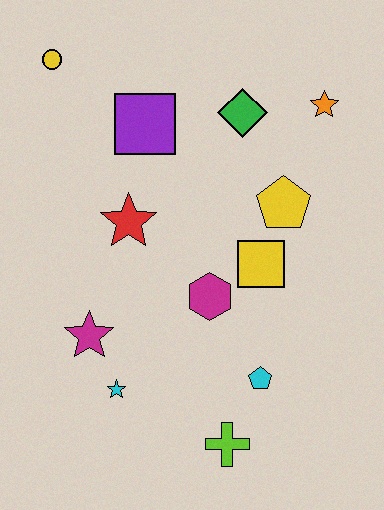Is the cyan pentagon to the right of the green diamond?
Yes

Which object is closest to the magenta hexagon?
The yellow square is closest to the magenta hexagon.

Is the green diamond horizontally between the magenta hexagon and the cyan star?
No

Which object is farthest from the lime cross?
The yellow circle is farthest from the lime cross.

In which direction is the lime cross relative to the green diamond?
The lime cross is below the green diamond.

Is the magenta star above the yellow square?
No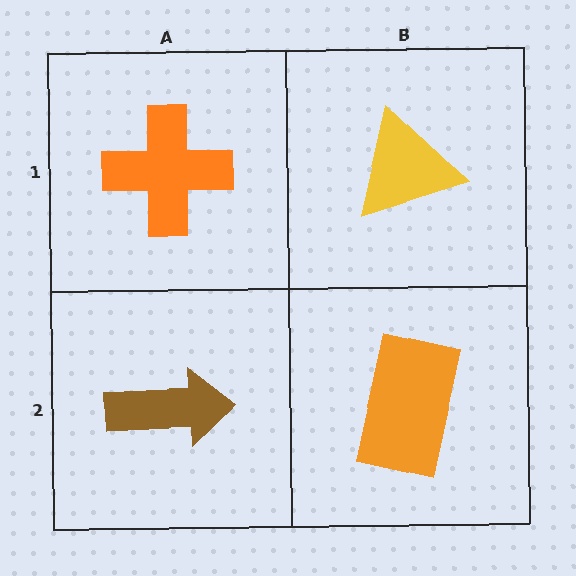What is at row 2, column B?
An orange rectangle.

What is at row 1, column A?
An orange cross.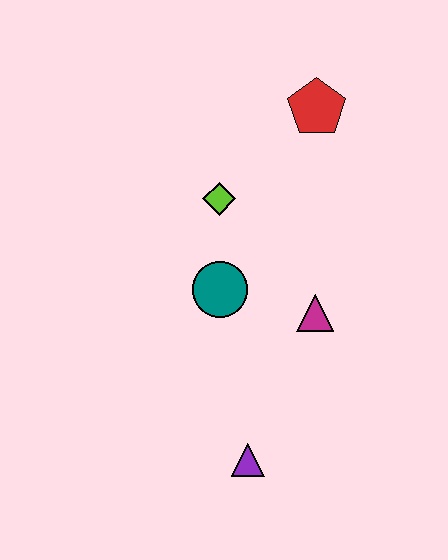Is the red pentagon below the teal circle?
No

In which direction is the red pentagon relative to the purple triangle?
The red pentagon is above the purple triangle.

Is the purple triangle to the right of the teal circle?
Yes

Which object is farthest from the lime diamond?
The purple triangle is farthest from the lime diamond.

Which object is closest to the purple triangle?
The magenta triangle is closest to the purple triangle.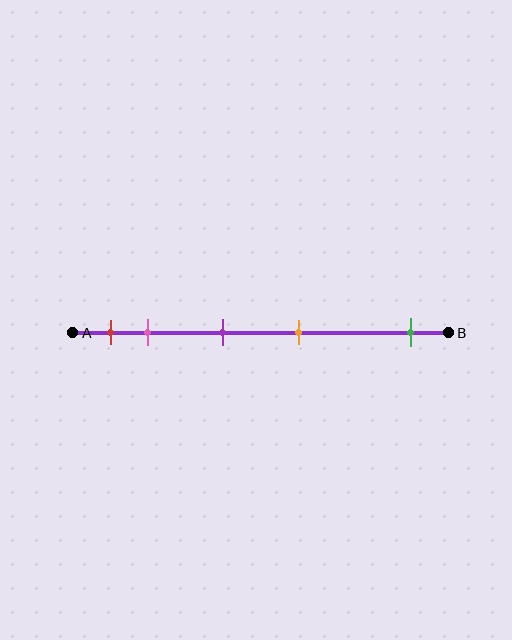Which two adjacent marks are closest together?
The red and pink marks are the closest adjacent pair.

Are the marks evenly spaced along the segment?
No, the marks are not evenly spaced.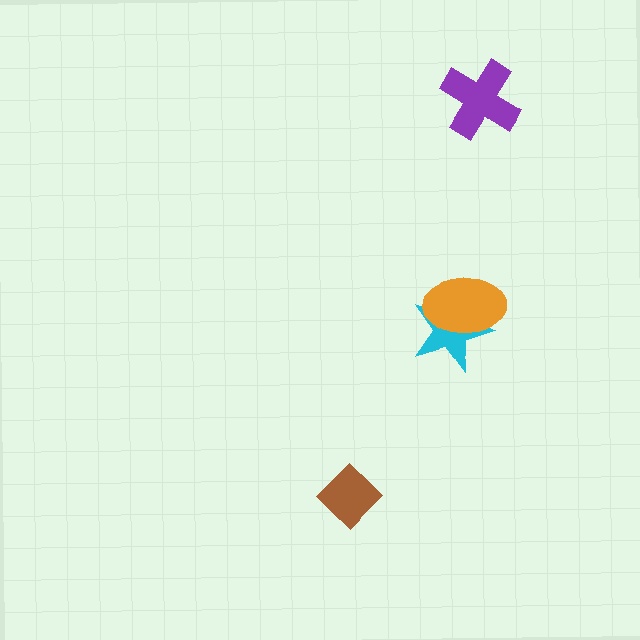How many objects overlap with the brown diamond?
0 objects overlap with the brown diamond.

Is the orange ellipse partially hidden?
No, no other shape covers it.